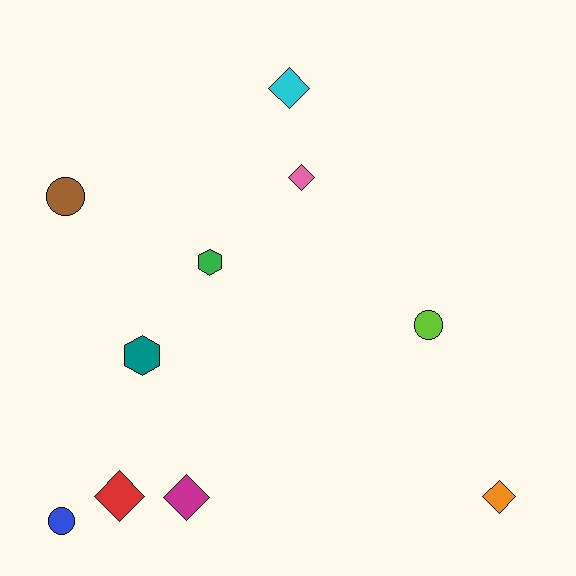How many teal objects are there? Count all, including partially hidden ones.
There is 1 teal object.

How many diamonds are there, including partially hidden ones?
There are 5 diamonds.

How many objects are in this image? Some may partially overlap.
There are 10 objects.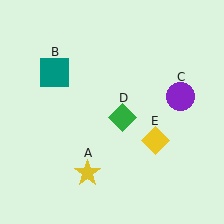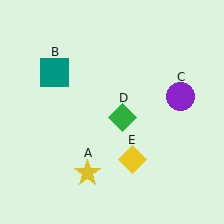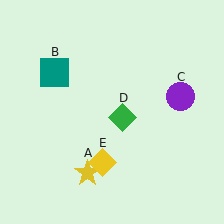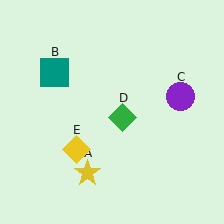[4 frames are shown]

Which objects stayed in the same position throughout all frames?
Yellow star (object A) and teal square (object B) and purple circle (object C) and green diamond (object D) remained stationary.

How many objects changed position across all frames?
1 object changed position: yellow diamond (object E).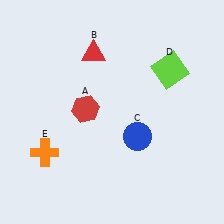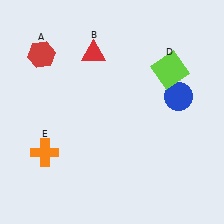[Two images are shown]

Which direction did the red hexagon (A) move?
The red hexagon (A) moved up.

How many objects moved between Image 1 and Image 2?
2 objects moved between the two images.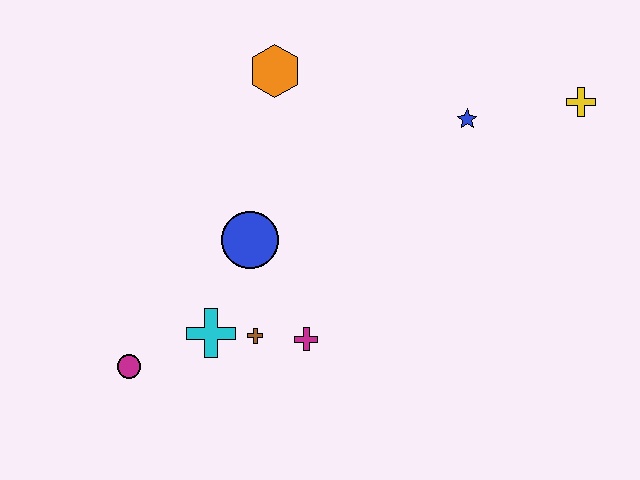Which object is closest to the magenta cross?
The brown cross is closest to the magenta cross.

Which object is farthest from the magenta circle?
The yellow cross is farthest from the magenta circle.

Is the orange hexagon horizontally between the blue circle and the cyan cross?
No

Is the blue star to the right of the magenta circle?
Yes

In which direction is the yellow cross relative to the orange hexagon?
The yellow cross is to the right of the orange hexagon.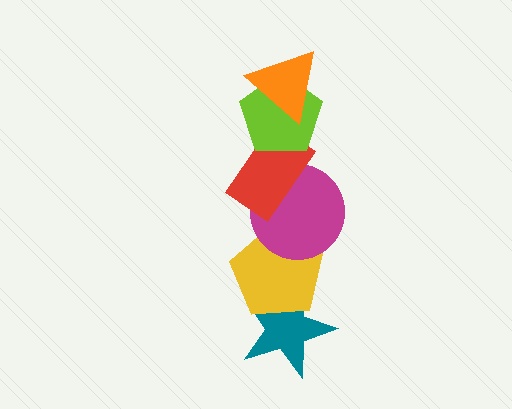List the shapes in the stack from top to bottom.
From top to bottom: the orange triangle, the lime pentagon, the red rectangle, the magenta circle, the yellow pentagon, the teal star.